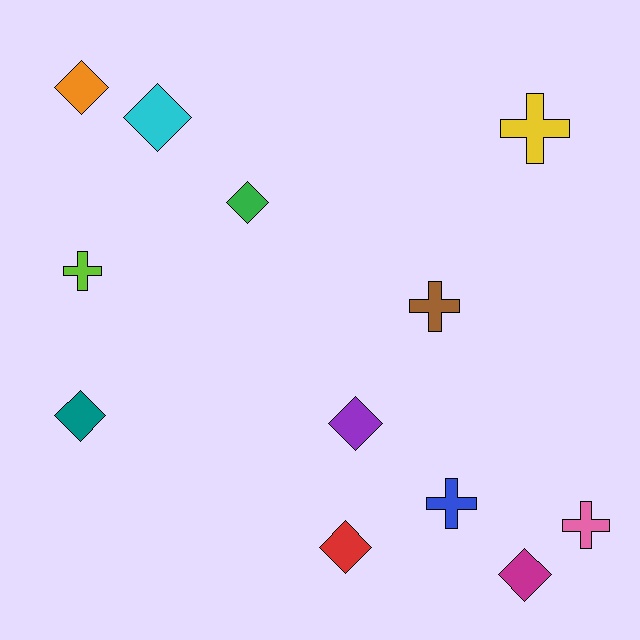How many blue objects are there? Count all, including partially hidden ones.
There is 1 blue object.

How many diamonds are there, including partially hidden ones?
There are 7 diamonds.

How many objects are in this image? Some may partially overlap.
There are 12 objects.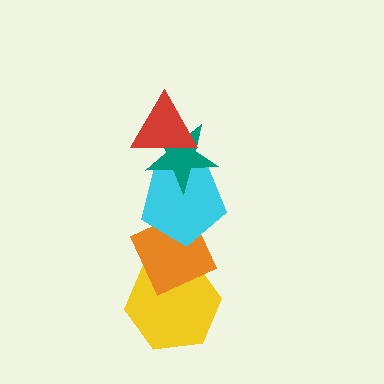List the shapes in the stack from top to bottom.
From top to bottom: the red triangle, the teal star, the cyan pentagon, the orange diamond, the yellow hexagon.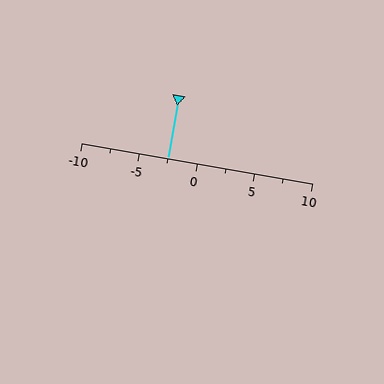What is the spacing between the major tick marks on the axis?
The major ticks are spaced 5 apart.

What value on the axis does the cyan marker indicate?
The marker indicates approximately -2.5.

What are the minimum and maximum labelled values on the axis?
The axis runs from -10 to 10.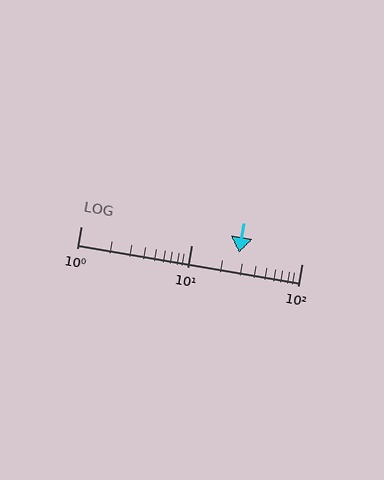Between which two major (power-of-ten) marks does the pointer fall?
The pointer is between 10 and 100.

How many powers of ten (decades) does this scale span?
The scale spans 2 decades, from 1 to 100.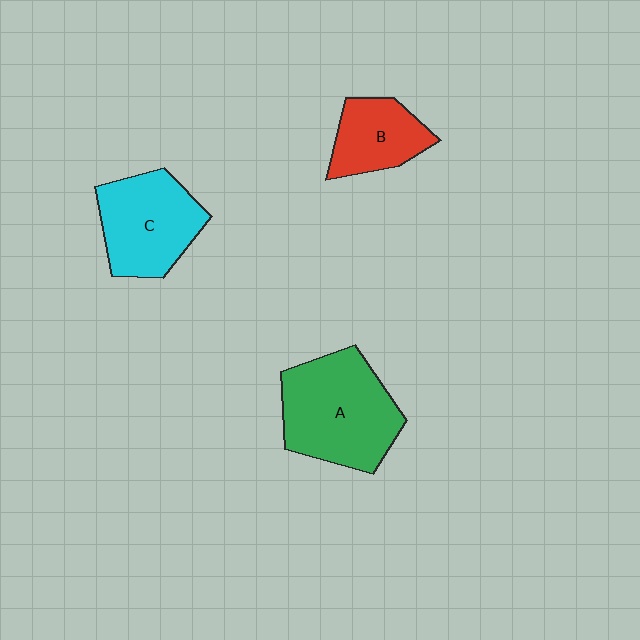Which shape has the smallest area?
Shape B (red).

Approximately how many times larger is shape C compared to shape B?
Approximately 1.5 times.